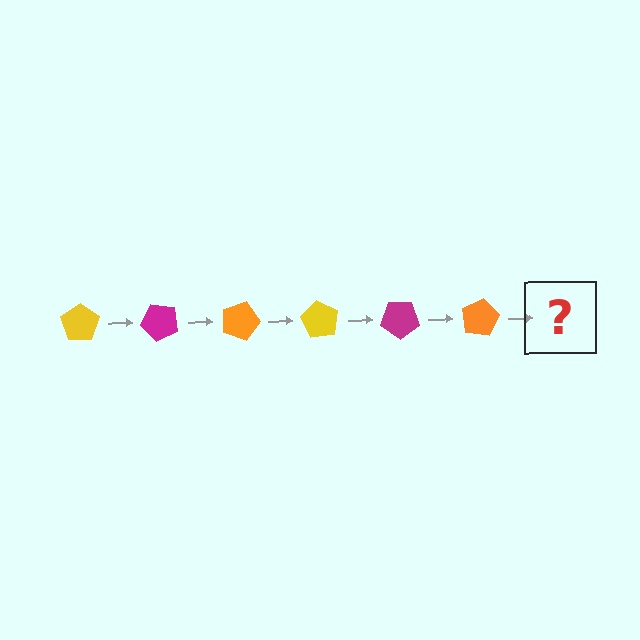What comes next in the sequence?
The next element should be a yellow pentagon, rotated 270 degrees from the start.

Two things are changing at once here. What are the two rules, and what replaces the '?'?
The two rules are that it rotates 45 degrees each step and the color cycles through yellow, magenta, and orange. The '?' should be a yellow pentagon, rotated 270 degrees from the start.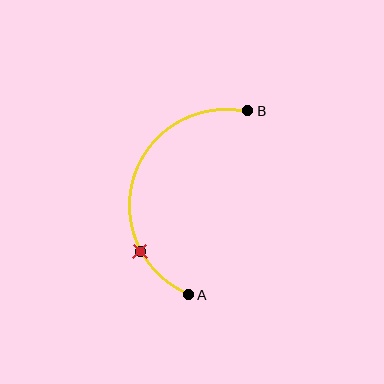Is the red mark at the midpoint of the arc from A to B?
No. The red mark lies on the arc but is closer to endpoint A. The arc midpoint would be at the point on the curve equidistant along the arc from both A and B.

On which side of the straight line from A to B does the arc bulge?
The arc bulges to the left of the straight line connecting A and B.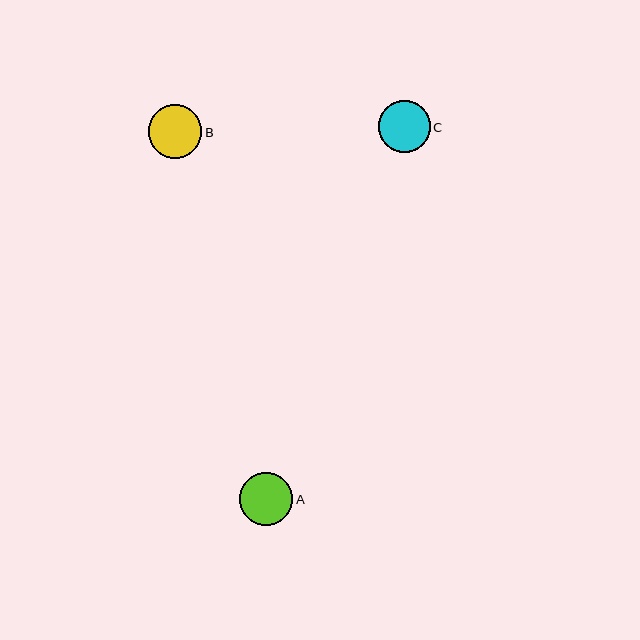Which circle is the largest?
Circle A is the largest with a size of approximately 54 pixels.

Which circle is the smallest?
Circle C is the smallest with a size of approximately 52 pixels.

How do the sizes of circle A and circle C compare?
Circle A and circle C are approximately the same size.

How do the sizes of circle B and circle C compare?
Circle B and circle C are approximately the same size.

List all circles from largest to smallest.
From largest to smallest: A, B, C.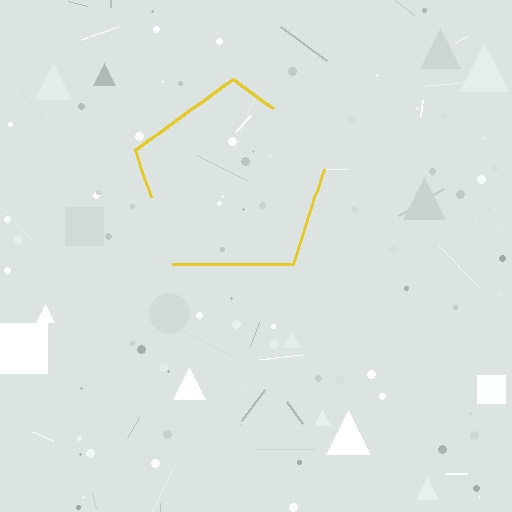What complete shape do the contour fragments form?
The contour fragments form a pentagon.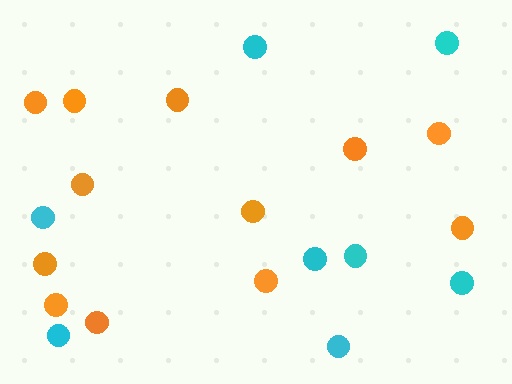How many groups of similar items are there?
There are 2 groups: one group of orange circles (12) and one group of cyan circles (8).